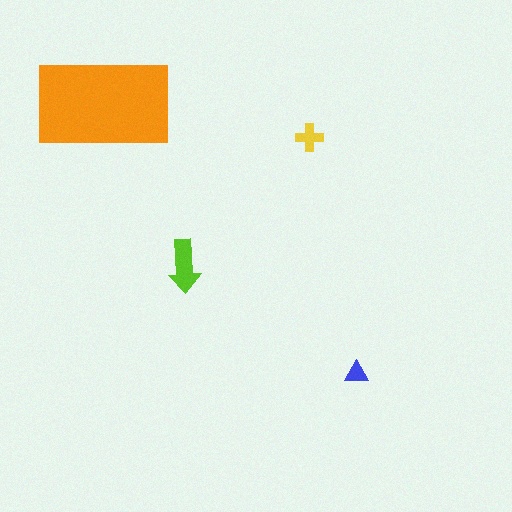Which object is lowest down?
The blue triangle is bottommost.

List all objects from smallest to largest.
The blue triangle, the yellow cross, the lime arrow, the orange rectangle.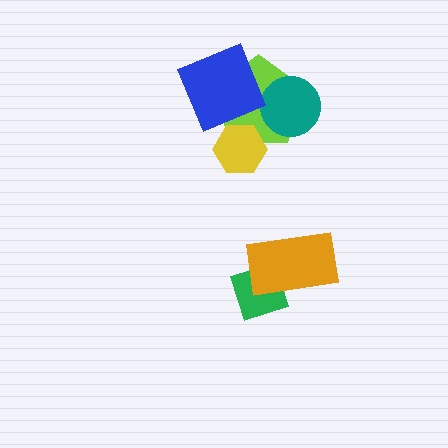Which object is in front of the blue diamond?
The yellow hexagon is in front of the blue diamond.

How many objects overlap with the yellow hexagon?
2 objects overlap with the yellow hexagon.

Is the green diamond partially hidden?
Yes, it is partially covered by another shape.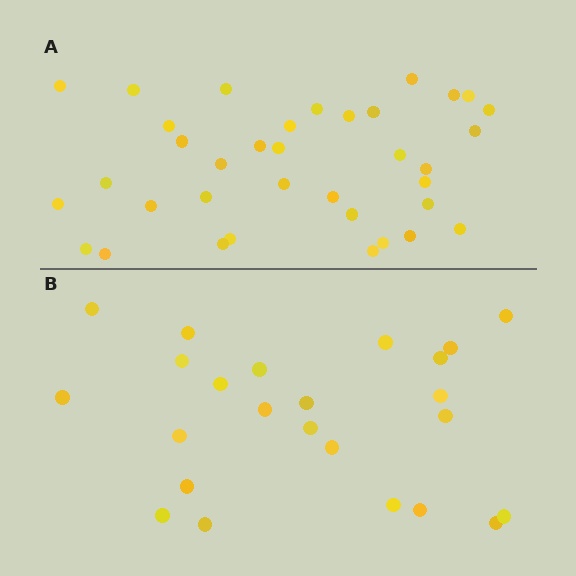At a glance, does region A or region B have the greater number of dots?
Region A (the top region) has more dots.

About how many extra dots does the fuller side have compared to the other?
Region A has roughly 12 or so more dots than region B.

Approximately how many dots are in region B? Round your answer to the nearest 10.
About 20 dots. (The exact count is 24, which rounds to 20.)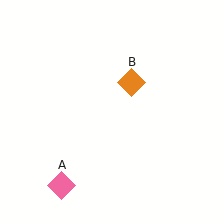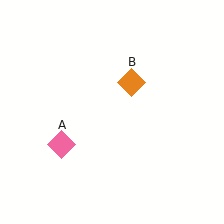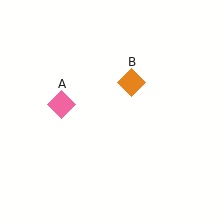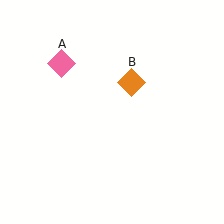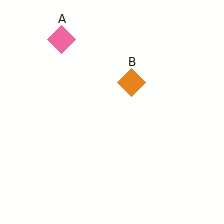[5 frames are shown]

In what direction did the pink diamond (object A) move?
The pink diamond (object A) moved up.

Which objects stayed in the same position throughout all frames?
Orange diamond (object B) remained stationary.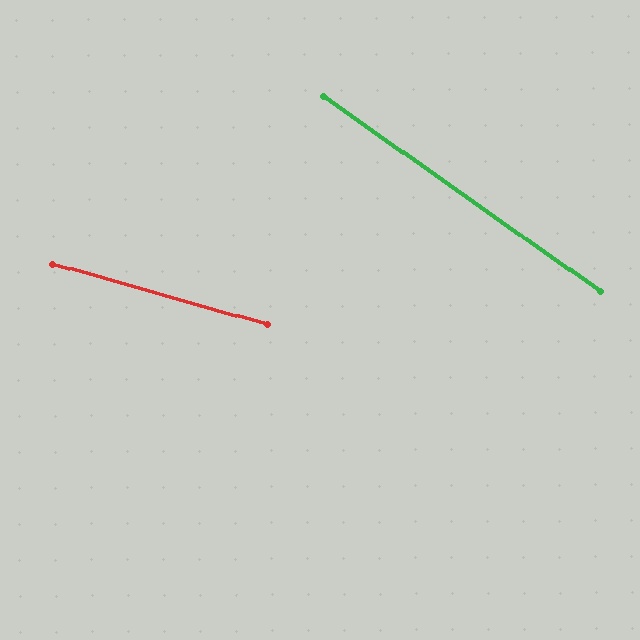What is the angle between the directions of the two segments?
Approximately 19 degrees.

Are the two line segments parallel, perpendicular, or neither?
Neither parallel nor perpendicular — they differ by about 19°.